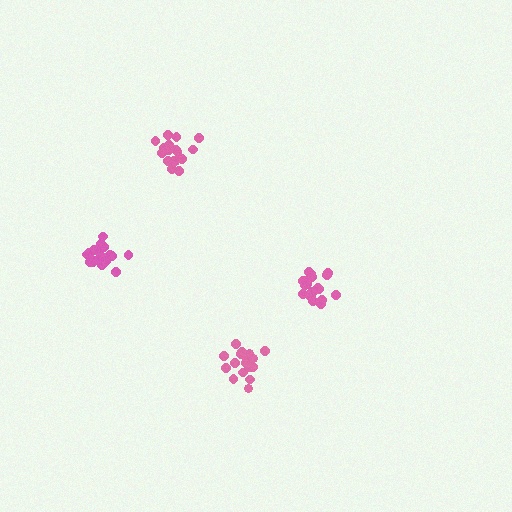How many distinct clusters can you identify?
There are 4 distinct clusters.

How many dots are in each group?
Group 1: 18 dots, Group 2: 19 dots, Group 3: 17 dots, Group 4: 19 dots (73 total).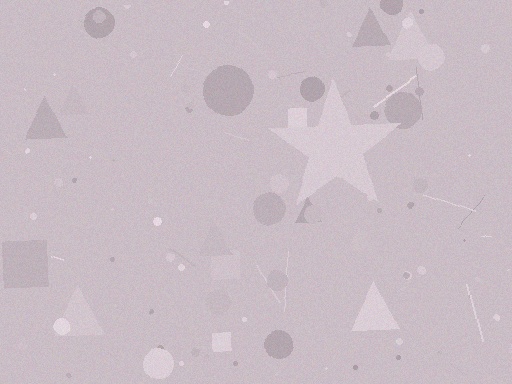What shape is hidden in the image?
A star is hidden in the image.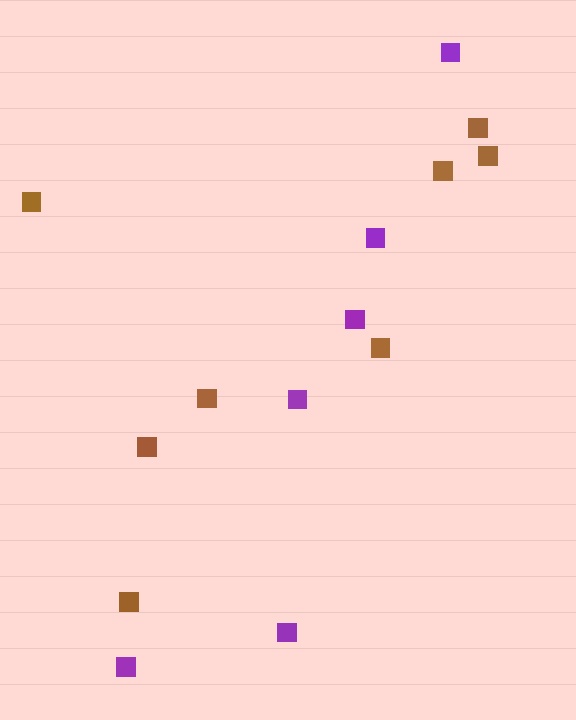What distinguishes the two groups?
There are 2 groups: one group of purple squares (6) and one group of brown squares (8).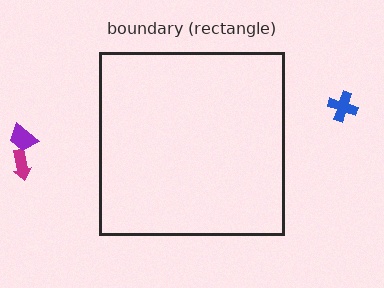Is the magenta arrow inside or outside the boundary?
Outside.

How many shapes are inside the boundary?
0 inside, 3 outside.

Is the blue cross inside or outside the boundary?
Outside.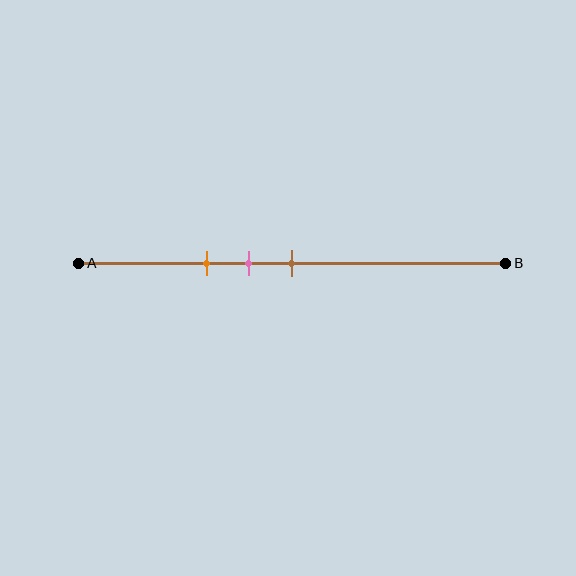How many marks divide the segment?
There are 3 marks dividing the segment.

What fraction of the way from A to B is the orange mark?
The orange mark is approximately 30% (0.3) of the way from A to B.